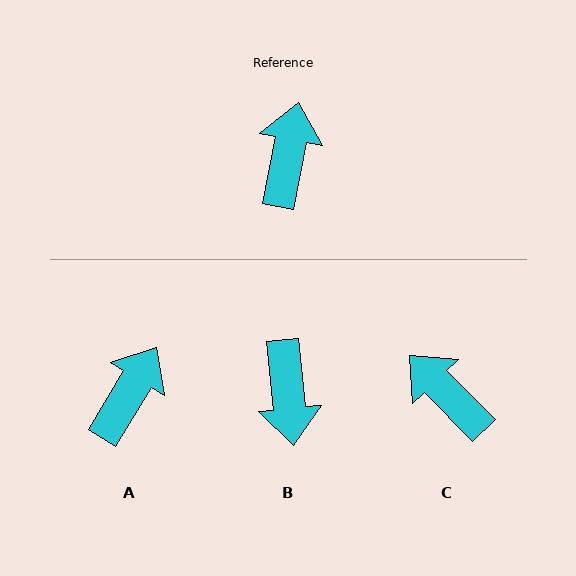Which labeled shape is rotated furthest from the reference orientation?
B, about 163 degrees away.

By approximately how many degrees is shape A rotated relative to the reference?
Approximately 20 degrees clockwise.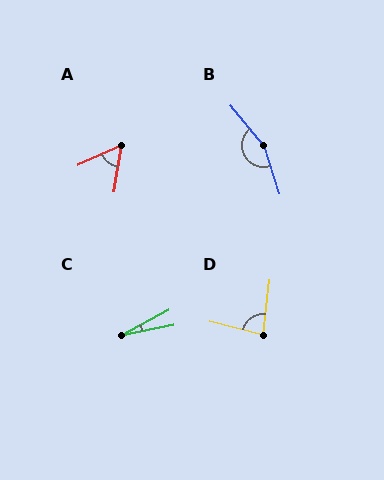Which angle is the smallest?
C, at approximately 17 degrees.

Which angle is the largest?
B, at approximately 158 degrees.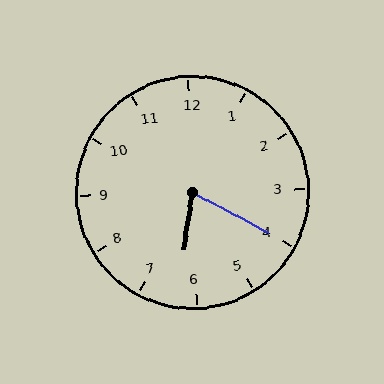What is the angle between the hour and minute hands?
Approximately 70 degrees.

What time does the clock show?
6:20.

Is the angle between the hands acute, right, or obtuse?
It is acute.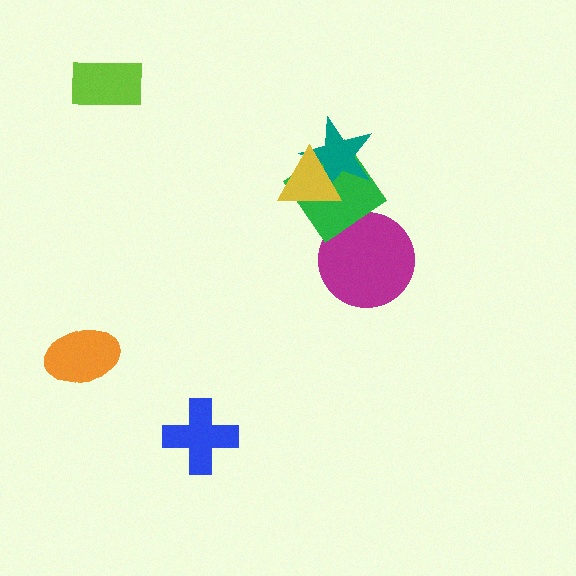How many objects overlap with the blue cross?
0 objects overlap with the blue cross.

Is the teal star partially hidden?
Yes, it is partially covered by another shape.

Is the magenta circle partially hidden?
Yes, it is partially covered by another shape.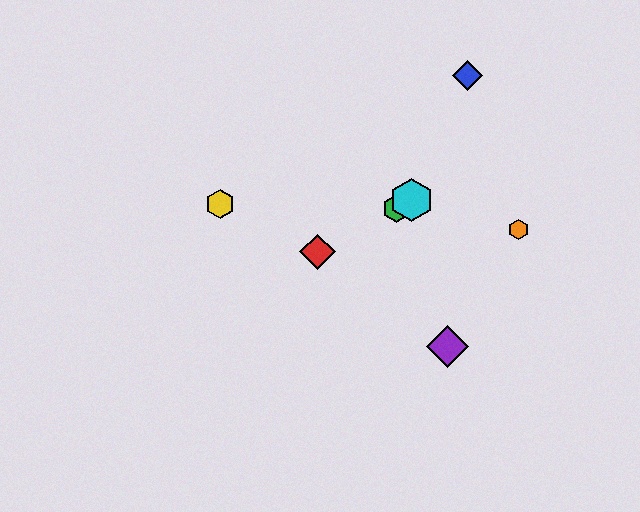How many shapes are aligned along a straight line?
3 shapes (the red diamond, the green hexagon, the cyan hexagon) are aligned along a straight line.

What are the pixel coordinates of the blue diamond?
The blue diamond is at (467, 75).